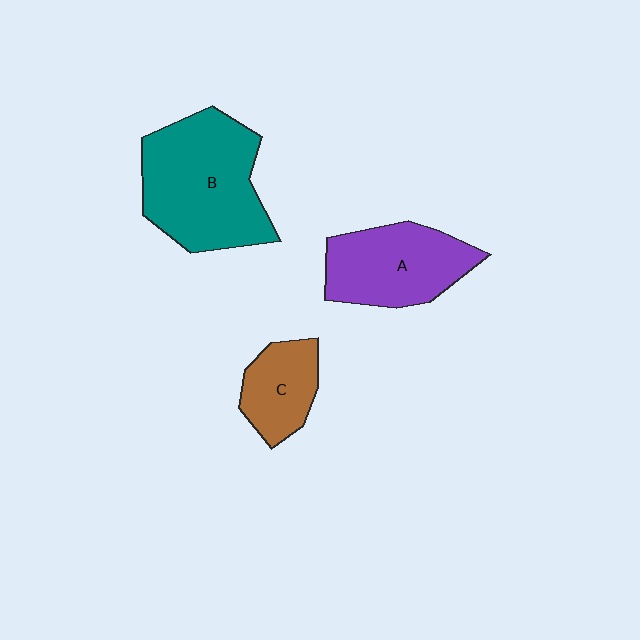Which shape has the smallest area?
Shape C (brown).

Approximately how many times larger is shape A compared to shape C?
Approximately 1.6 times.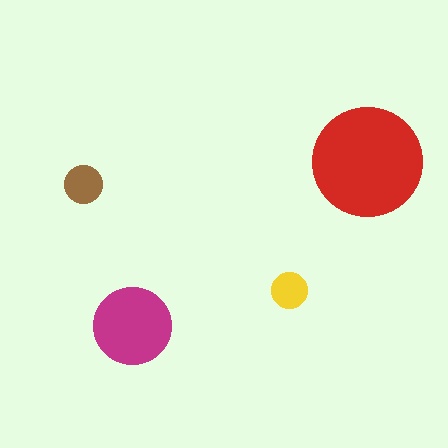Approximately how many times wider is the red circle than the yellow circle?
About 3 times wider.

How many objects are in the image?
There are 4 objects in the image.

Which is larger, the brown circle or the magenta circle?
The magenta one.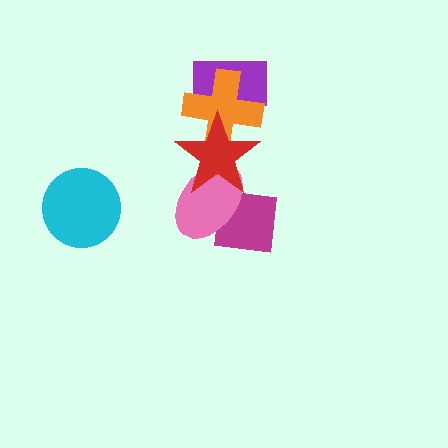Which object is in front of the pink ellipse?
The red star is in front of the pink ellipse.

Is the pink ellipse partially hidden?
Yes, it is partially covered by another shape.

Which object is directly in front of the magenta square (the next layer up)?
The pink ellipse is directly in front of the magenta square.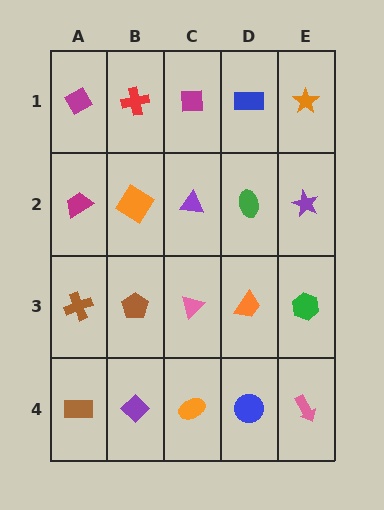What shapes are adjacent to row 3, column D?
A green ellipse (row 2, column D), a blue circle (row 4, column D), a pink triangle (row 3, column C), a green hexagon (row 3, column E).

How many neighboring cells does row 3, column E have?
3.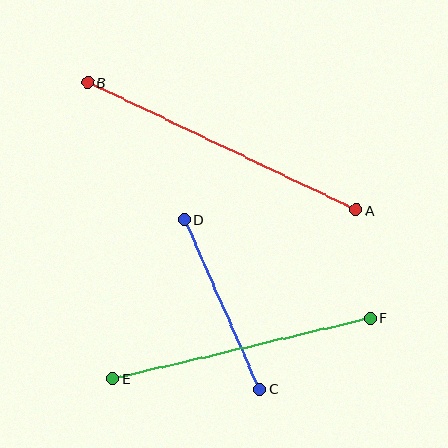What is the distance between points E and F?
The distance is approximately 264 pixels.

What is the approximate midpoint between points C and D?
The midpoint is at approximately (222, 304) pixels.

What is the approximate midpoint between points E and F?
The midpoint is at approximately (241, 348) pixels.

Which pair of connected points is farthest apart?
Points A and B are farthest apart.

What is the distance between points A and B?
The distance is approximately 298 pixels.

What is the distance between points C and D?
The distance is approximately 185 pixels.